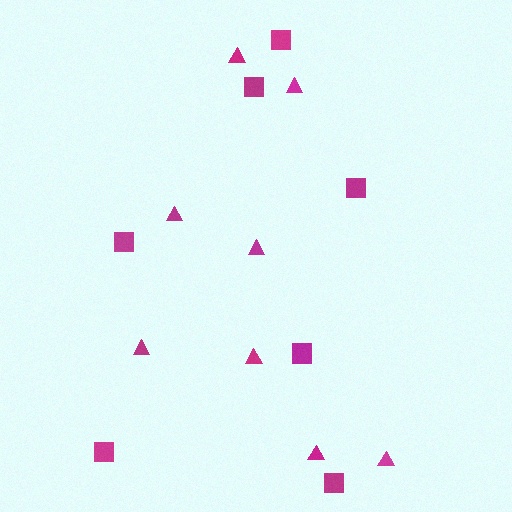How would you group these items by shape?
There are 2 groups: one group of triangles (8) and one group of squares (7).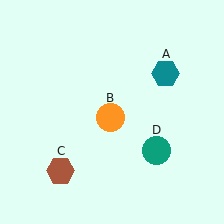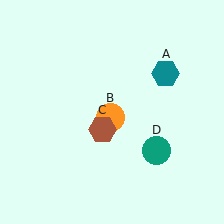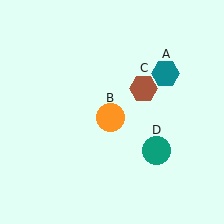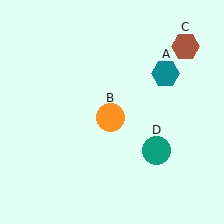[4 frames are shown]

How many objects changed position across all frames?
1 object changed position: brown hexagon (object C).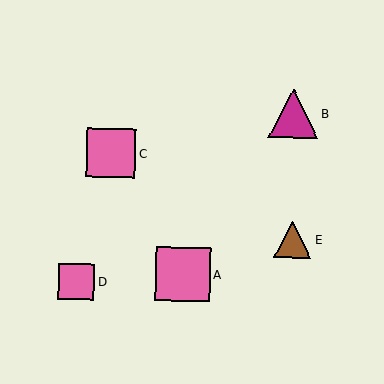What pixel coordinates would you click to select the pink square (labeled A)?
Click at (183, 274) to select the pink square A.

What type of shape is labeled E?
Shape E is a brown triangle.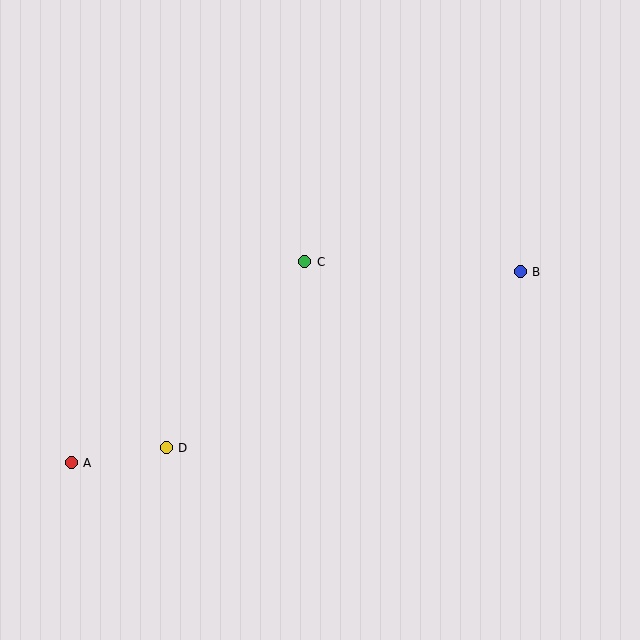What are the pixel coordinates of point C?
Point C is at (305, 262).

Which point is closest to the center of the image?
Point C at (305, 262) is closest to the center.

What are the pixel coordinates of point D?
Point D is at (166, 448).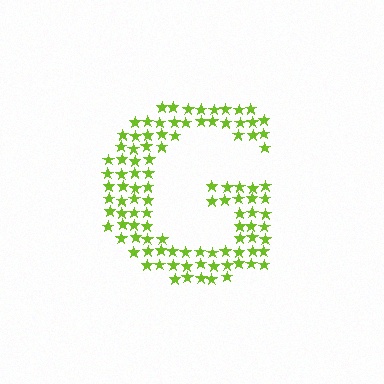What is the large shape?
The large shape is the letter G.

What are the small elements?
The small elements are stars.